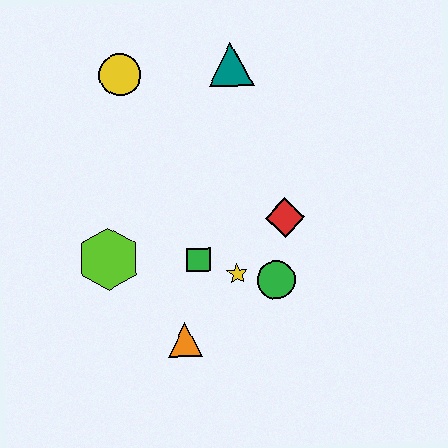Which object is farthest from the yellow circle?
The orange triangle is farthest from the yellow circle.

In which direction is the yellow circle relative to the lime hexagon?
The yellow circle is above the lime hexagon.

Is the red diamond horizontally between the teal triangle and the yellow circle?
No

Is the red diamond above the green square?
Yes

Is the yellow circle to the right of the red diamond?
No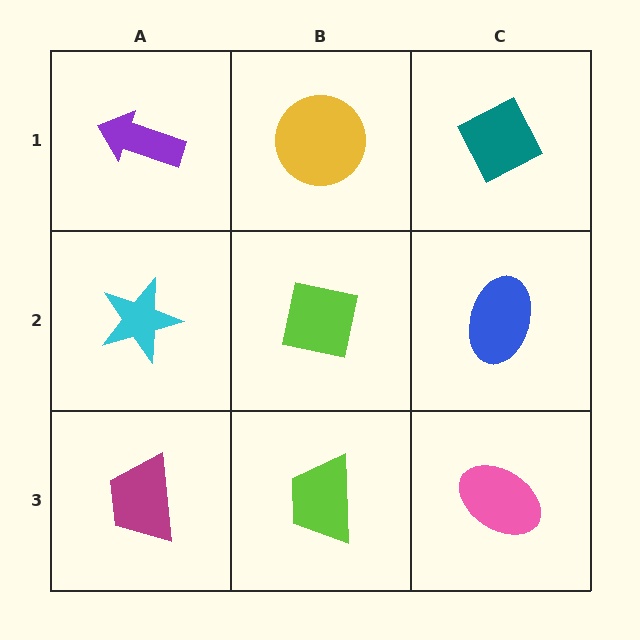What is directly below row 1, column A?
A cyan star.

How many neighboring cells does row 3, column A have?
2.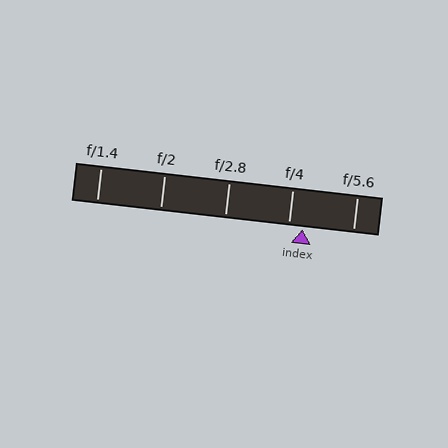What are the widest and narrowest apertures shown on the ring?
The widest aperture shown is f/1.4 and the narrowest is f/5.6.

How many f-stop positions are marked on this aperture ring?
There are 5 f-stop positions marked.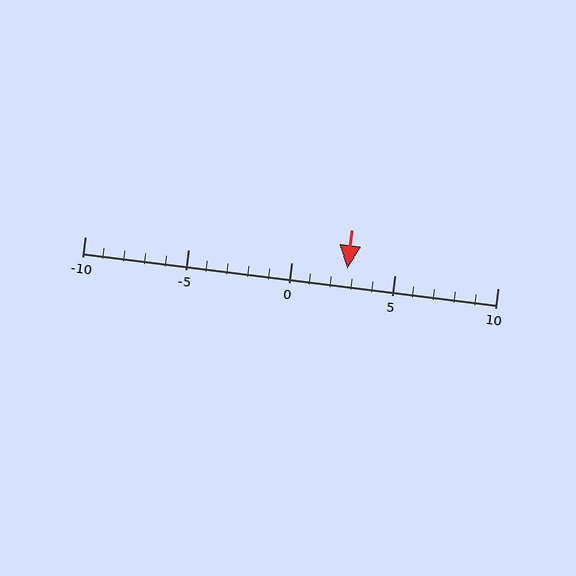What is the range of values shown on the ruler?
The ruler shows values from -10 to 10.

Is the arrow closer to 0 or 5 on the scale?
The arrow is closer to 5.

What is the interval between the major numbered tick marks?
The major tick marks are spaced 5 units apart.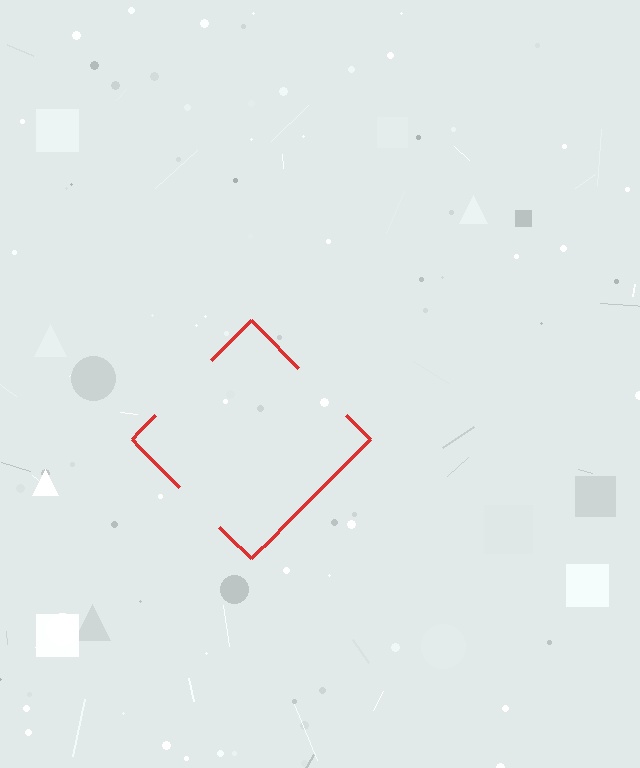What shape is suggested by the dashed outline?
The dashed outline suggests a diamond.